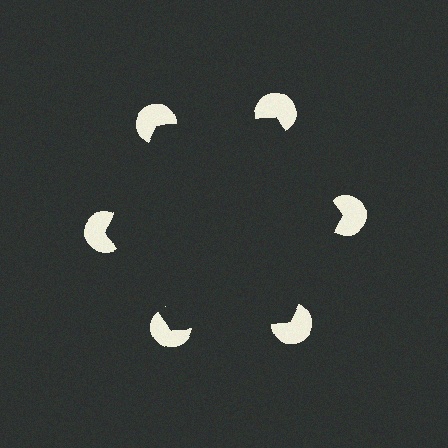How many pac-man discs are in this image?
There are 6 — one at each vertex of the illusory hexagon.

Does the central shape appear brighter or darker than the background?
It typically appears slightly darker than the background, even though no actual brightness change is drawn.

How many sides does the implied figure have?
6 sides.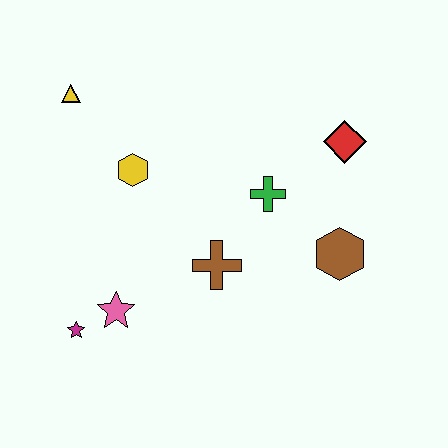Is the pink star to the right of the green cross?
No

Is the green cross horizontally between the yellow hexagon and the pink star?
No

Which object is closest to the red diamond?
The green cross is closest to the red diamond.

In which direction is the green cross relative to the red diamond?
The green cross is to the left of the red diamond.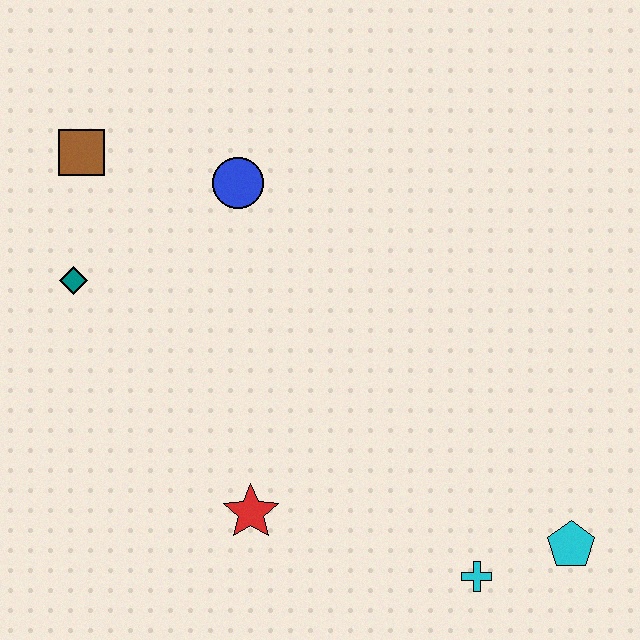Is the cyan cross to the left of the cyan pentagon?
Yes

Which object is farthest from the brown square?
The cyan pentagon is farthest from the brown square.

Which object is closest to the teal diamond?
The brown square is closest to the teal diamond.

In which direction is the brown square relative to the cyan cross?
The brown square is above the cyan cross.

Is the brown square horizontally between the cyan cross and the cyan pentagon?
No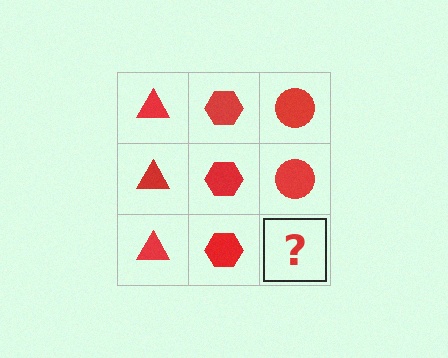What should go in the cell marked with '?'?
The missing cell should contain a red circle.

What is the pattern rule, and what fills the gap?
The rule is that each column has a consistent shape. The gap should be filled with a red circle.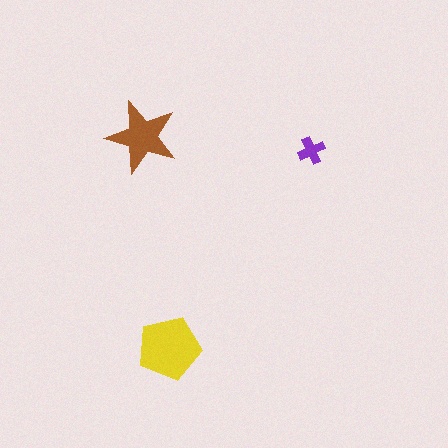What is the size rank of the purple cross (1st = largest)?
3rd.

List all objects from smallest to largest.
The purple cross, the brown star, the yellow pentagon.